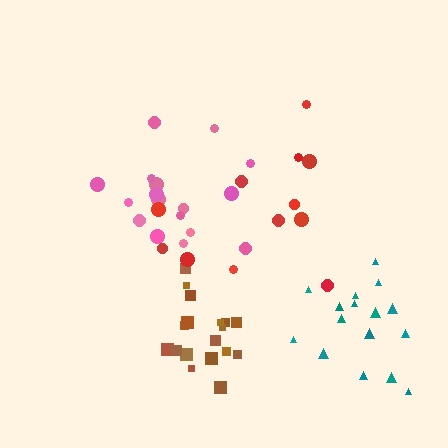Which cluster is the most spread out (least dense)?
Red.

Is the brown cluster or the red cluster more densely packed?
Brown.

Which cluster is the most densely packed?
Brown.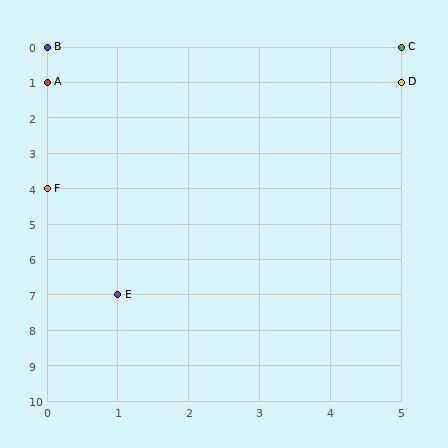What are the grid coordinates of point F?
Point F is at grid coordinates (0, 4).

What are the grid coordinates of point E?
Point E is at grid coordinates (1, 7).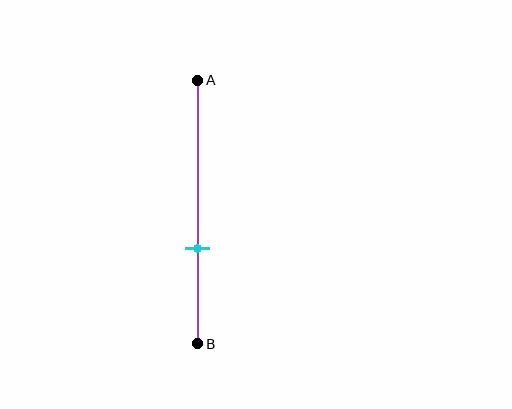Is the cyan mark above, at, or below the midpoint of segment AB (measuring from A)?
The cyan mark is below the midpoint of segment AB.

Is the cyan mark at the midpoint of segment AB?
No, the mark is at about 65% from A, not at the 50% midpoint.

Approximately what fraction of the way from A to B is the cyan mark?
The cyan mark is approximately 65% of the way from A to B.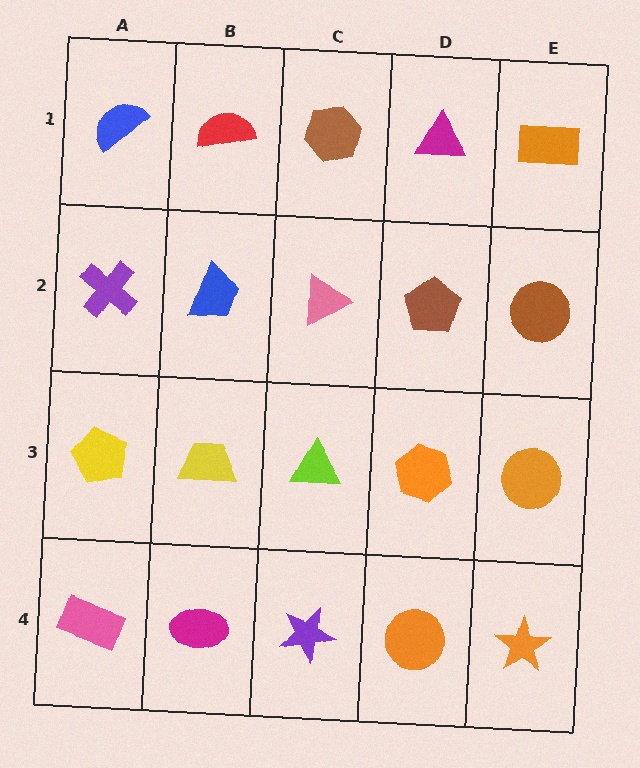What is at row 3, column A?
A yellow pentagon.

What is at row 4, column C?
A purple star.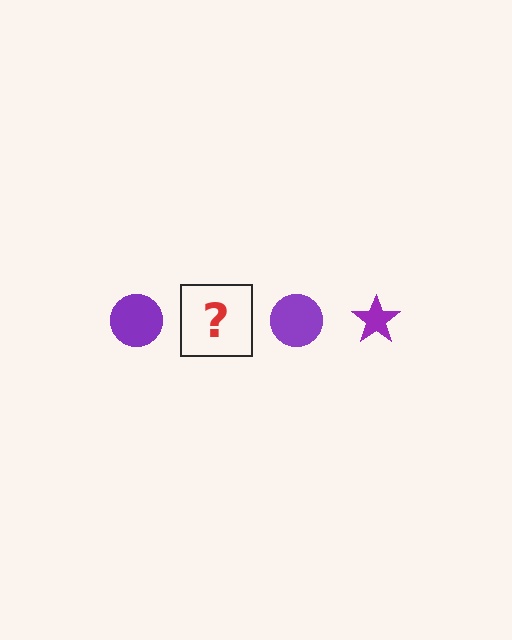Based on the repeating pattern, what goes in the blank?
The blank should be a purple star.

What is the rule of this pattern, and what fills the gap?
The rule is that the pattern cycles through circle, star shapes in purple. The gap should be filled with a purple star.